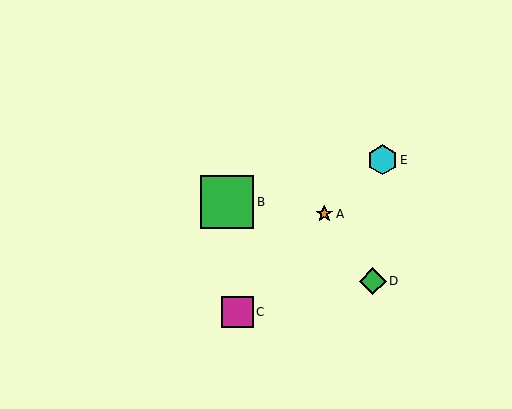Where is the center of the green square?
The center of the green square is at (227, 202).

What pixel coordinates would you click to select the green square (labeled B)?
Click at (227, 202) to select the green square B.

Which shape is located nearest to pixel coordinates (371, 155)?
The cyan hexagon (labeled E) at (382, 160) is nearest to that location.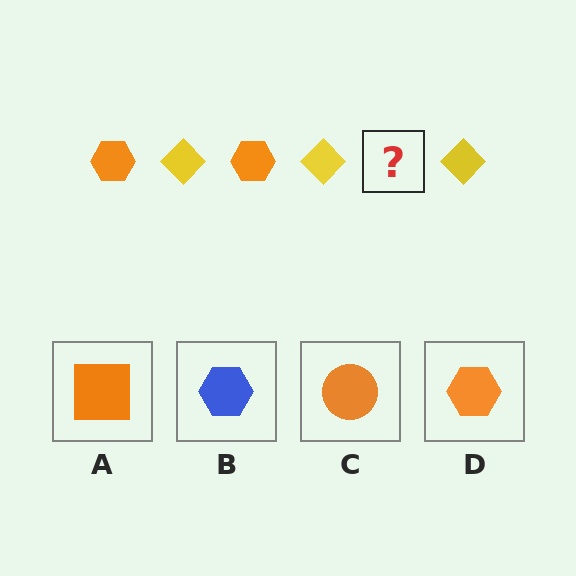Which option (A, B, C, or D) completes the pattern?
D.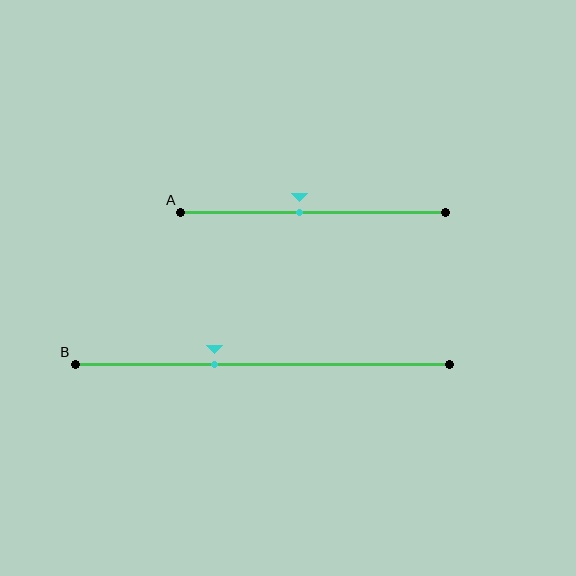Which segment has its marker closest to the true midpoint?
Segment A has its marker closest to the true midpoint.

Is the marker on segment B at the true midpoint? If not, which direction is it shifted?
No, the marker on segment B is shifted to the left by about 13% of the segment length.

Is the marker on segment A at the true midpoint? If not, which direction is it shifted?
No, the marker on segment A is shifted to the left by about 5% of the segment length.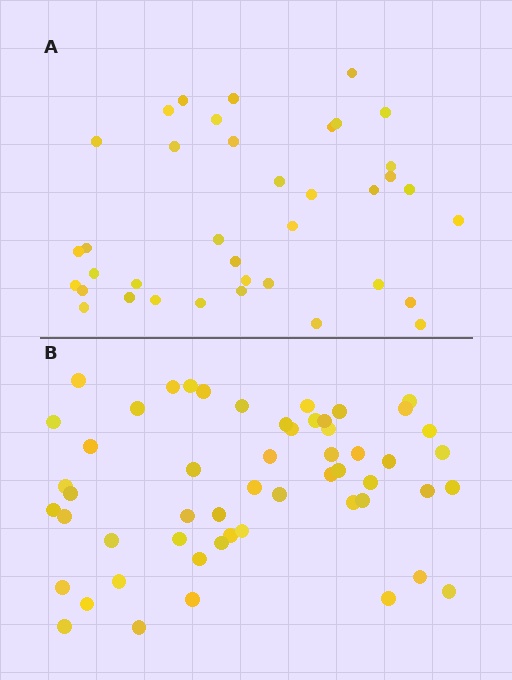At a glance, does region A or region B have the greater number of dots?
Region B (the bottom region) has more dots.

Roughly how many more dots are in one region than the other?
Region B has approximately 15 more dots than region A.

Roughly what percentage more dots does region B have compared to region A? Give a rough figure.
About 40% more.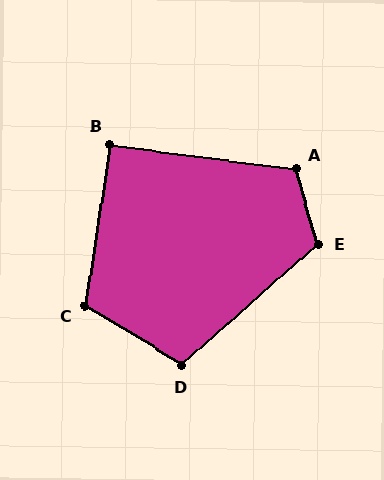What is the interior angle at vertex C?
Approximately 113 degrees (obtuse).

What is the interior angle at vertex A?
Approximately 114 degrees (obtuse).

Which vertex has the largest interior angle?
E, at approximately 115 degrees.